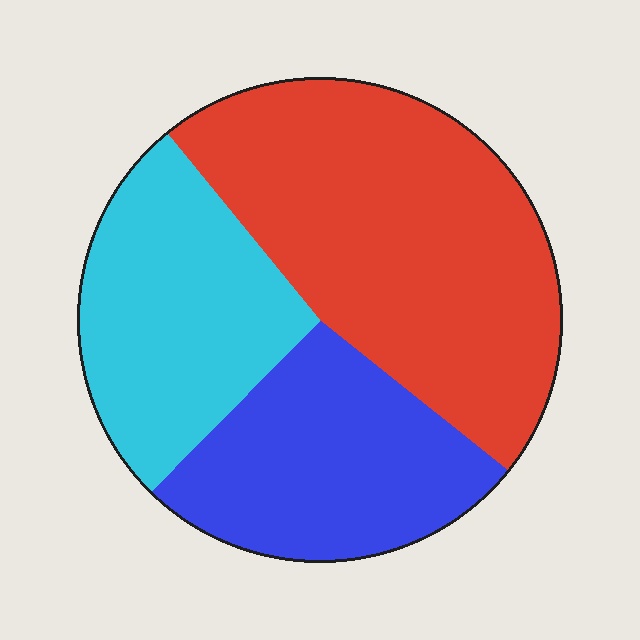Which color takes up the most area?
Red, at roughly 45%.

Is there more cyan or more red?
Red.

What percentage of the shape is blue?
Blue takes up about one quarter (1/4) of the shape.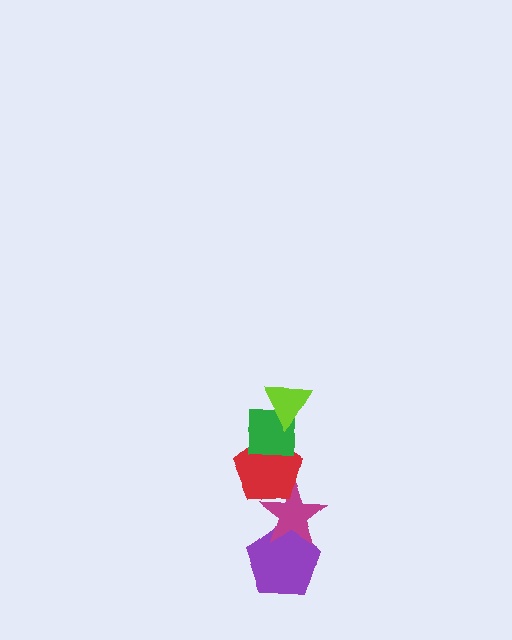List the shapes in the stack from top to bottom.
From top to bottom: the lime triangle, the green square, the red pentagon, the magenta star, the purple pentagon.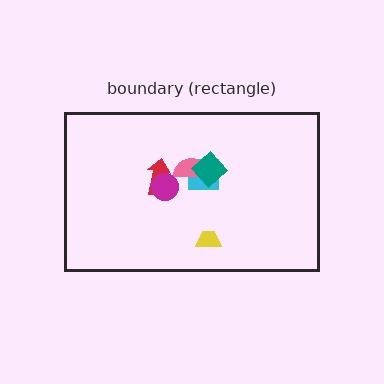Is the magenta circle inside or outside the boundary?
Inside.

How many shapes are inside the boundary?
6 inside, 0 outside.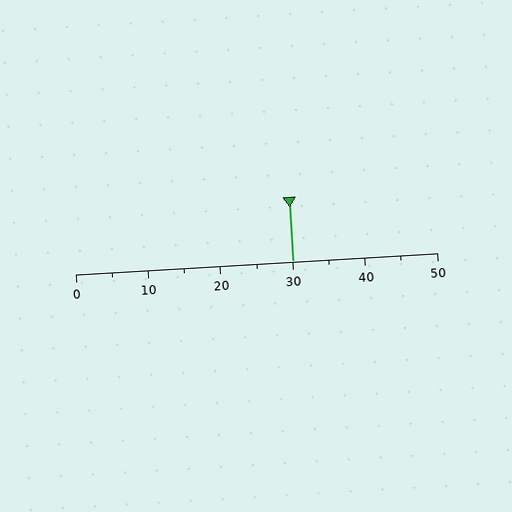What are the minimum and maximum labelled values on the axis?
The axis runs from 0 to 50.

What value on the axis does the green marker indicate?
The marker indicates approximately 30.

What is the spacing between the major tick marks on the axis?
The major ticks are spaced 10 apart.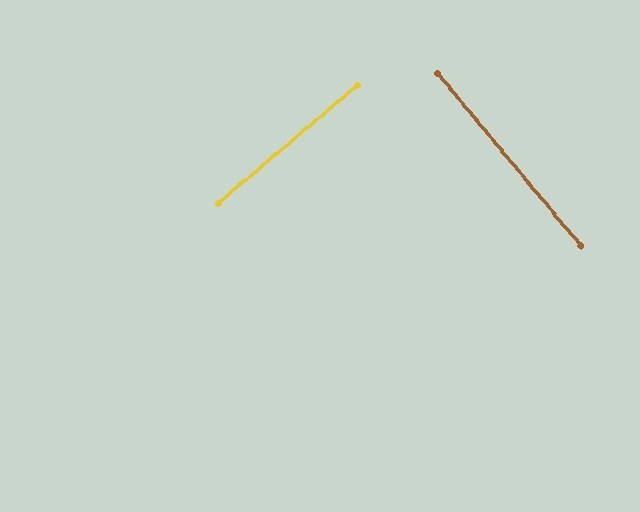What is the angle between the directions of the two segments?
Approximately 90 degrees.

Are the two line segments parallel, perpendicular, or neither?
Perpendicular — they meet at approximately 90°.